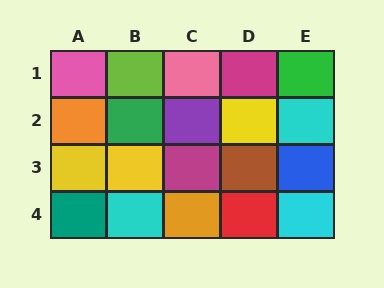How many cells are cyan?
3 cells are cyan.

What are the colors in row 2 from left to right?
Orange, green, purple, yellow, cyan.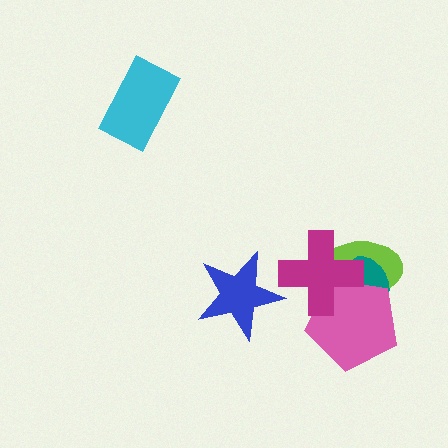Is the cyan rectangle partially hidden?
No, no other shape covers it.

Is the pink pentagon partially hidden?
Yes, it is partially covered by another shape.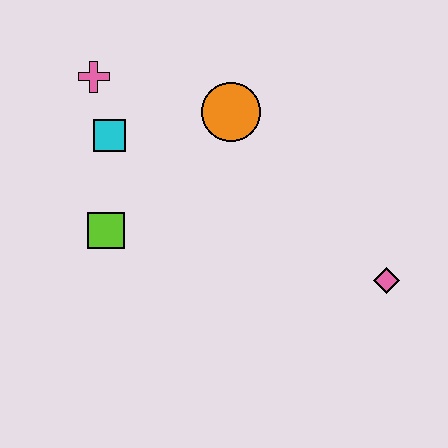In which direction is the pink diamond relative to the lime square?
The pink diamond is to the right of the lime square.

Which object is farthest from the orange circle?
The pink diamond is farthest from the orange circle.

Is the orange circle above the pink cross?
No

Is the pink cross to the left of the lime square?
Yes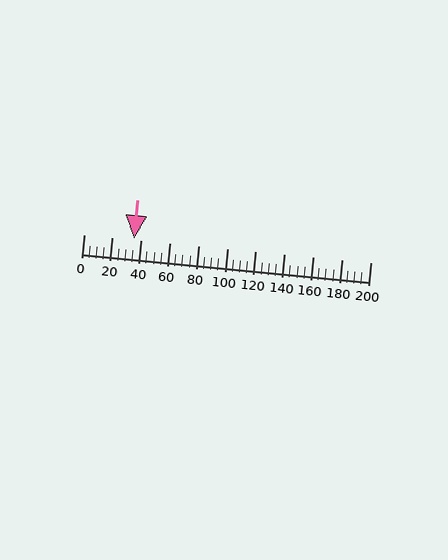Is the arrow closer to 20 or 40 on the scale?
The arrow is closer to 40.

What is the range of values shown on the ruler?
The ruler shows values from 0 to 200.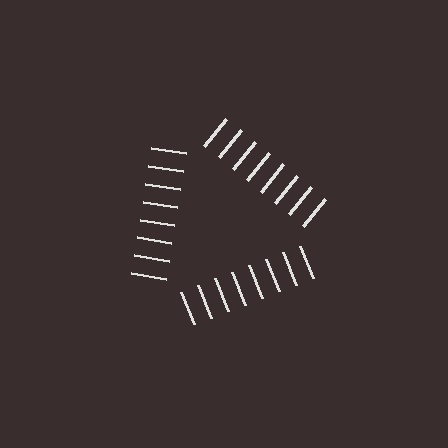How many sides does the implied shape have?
3 sides — the line-ends trace a triangle.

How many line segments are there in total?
24 — 8 along each of the 3 edges.